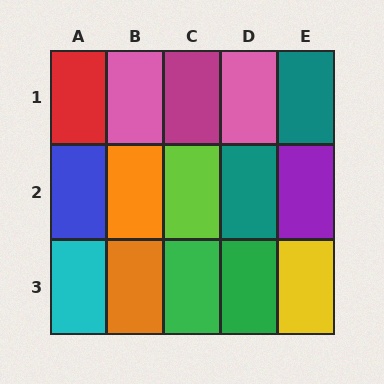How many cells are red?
1 cell is red.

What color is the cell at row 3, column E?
Yellow.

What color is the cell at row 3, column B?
Orange.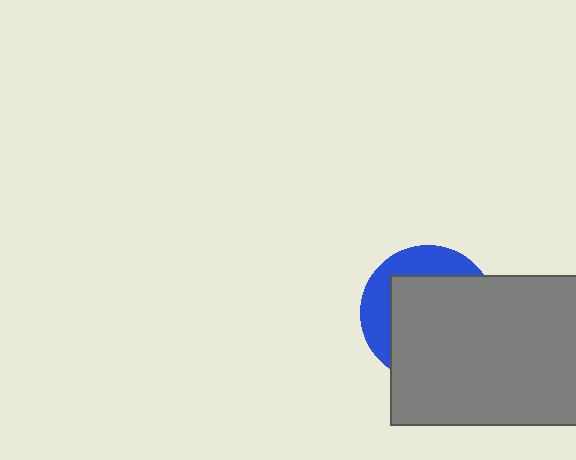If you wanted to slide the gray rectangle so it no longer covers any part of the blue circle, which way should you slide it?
Slide it toward the lower-right — that is the most direct way to separate the two shapes.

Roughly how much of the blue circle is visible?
A small part of it is visible (roughly 31%).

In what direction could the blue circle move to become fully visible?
The blue circle could move toward the upper-left. That would shift it out from behind the gray rectangle entirely.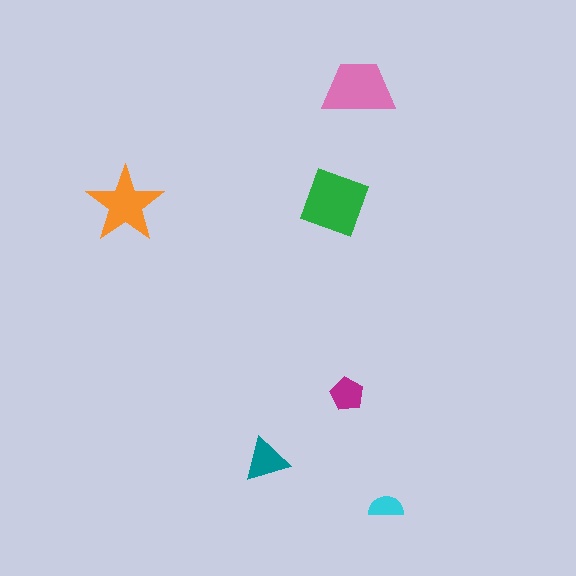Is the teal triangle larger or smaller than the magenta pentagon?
Larger.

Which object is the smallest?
The cyan semicircle.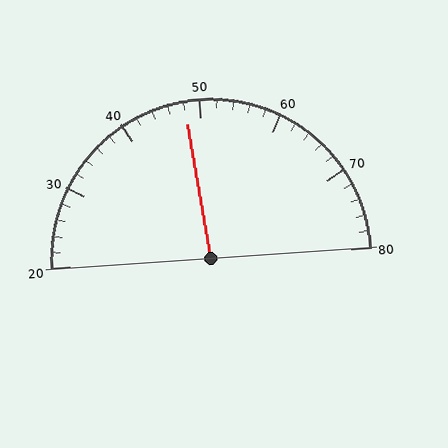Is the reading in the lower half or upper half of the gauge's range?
The reading is in the lower half of the range (20 to 80).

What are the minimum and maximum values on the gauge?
The gauge ranges from 20 to 80.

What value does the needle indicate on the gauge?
The needle indicates approximately 48.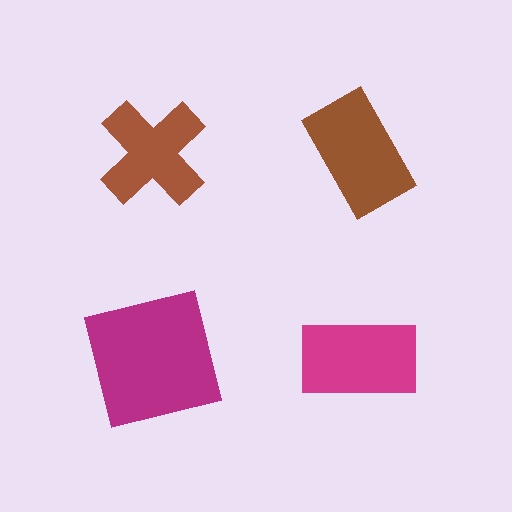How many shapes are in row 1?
2 shapes.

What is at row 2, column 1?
A magenta square.